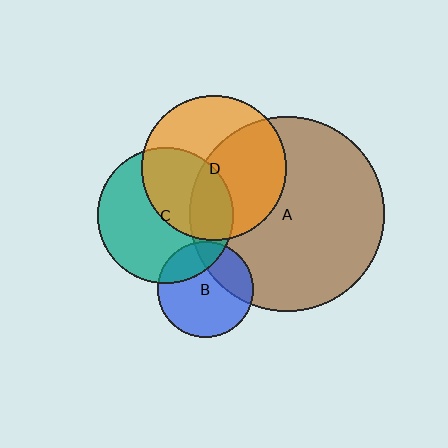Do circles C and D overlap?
Yes.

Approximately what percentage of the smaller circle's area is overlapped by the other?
Approximately 45%.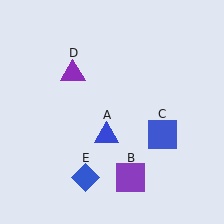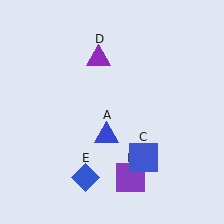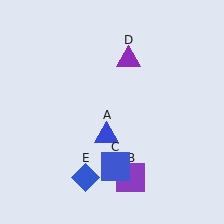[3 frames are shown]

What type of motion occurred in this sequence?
The blue square (object C), purple triangle (object D) rotated clockwise around the center of the scene.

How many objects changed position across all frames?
2 objects changed position: blue square (object C), purple triangle (object D).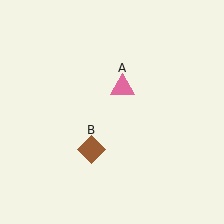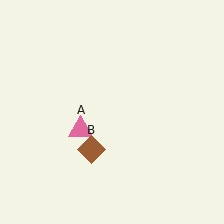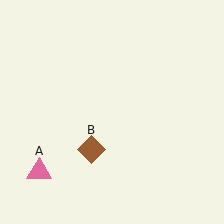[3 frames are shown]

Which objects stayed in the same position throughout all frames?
Brown diamond (object B) remained stationary.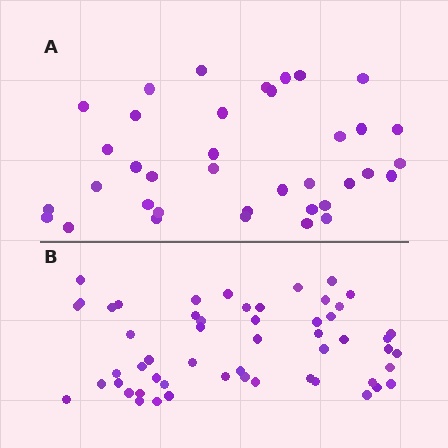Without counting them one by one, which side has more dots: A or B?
Region B (the bottom region) has more dots.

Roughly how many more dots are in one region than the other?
Region B has approximately 15 more dots than region A.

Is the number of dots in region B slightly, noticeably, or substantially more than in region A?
Region B has substantially more. The ratio is roughly 1.5 to 1.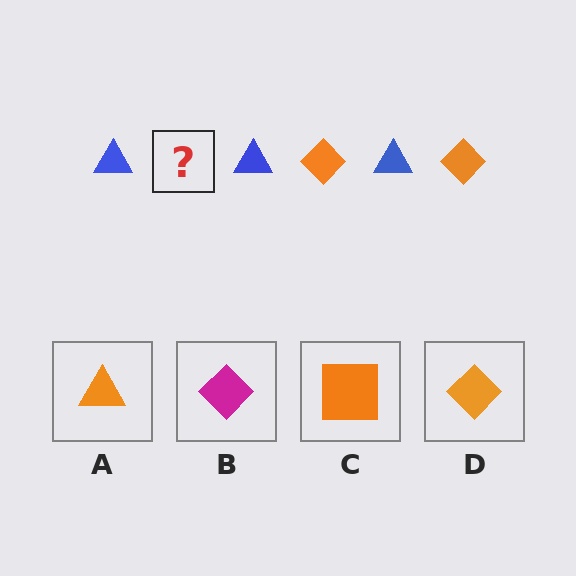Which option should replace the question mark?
Option D.